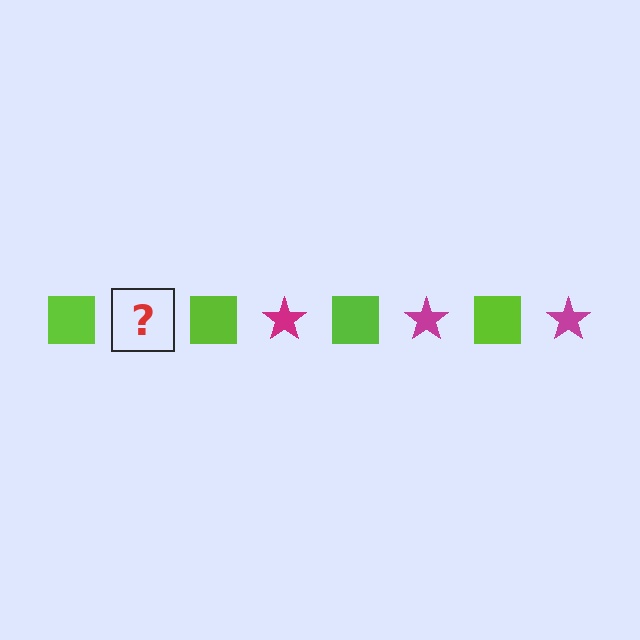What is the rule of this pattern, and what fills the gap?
The rule is that the pattern alternates between lime square and magenta star. The gap should be filled with a magenta star.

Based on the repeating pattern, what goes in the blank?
The blank should be a magenta star.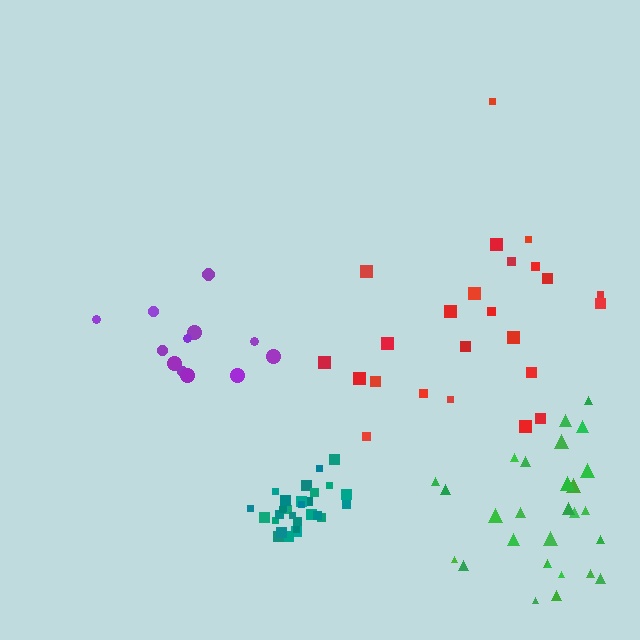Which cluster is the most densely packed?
Teal.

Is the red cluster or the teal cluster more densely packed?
Teal.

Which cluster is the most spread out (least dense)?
Purple.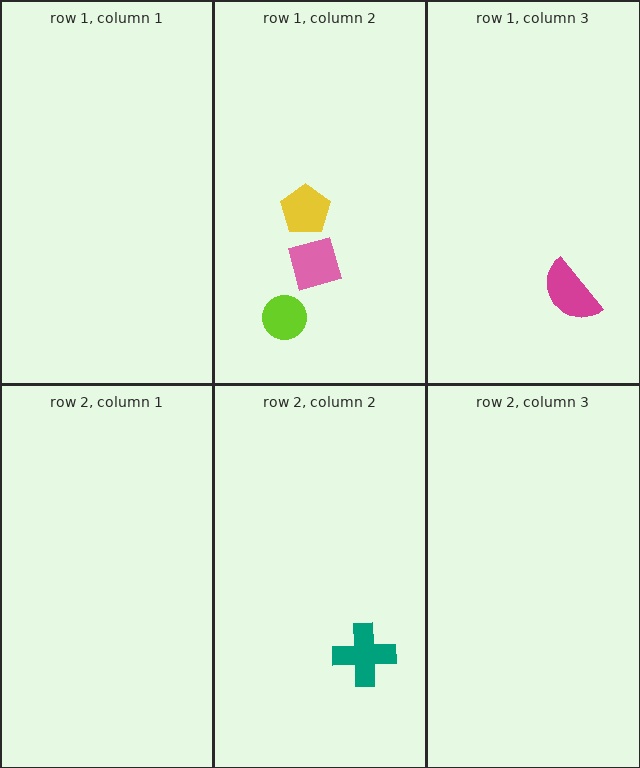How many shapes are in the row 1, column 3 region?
1.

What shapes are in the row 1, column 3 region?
The magenta semicircle.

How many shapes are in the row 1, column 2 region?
3.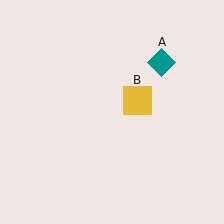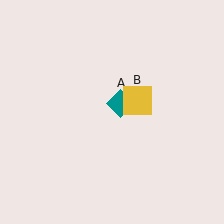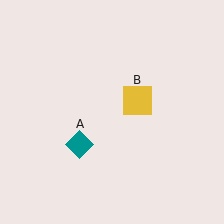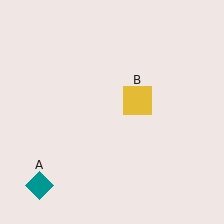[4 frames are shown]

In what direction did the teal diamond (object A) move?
The teal diamond (object A) moved down and to the left.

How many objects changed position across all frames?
1 object changed position: teal diamond (object A).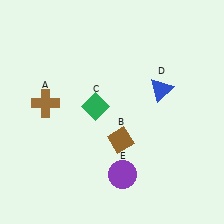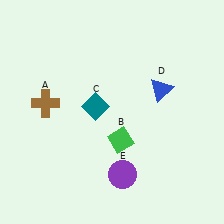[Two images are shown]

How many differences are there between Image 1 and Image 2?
There are 2 differences between the two images.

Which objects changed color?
B changed from brown to green. C changed from green to teal.